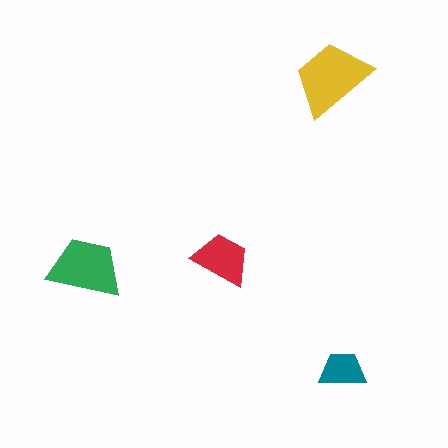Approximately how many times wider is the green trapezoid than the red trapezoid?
About 1.5 times wider.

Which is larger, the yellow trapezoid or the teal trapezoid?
The yellow one.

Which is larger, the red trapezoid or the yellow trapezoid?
The yellow one.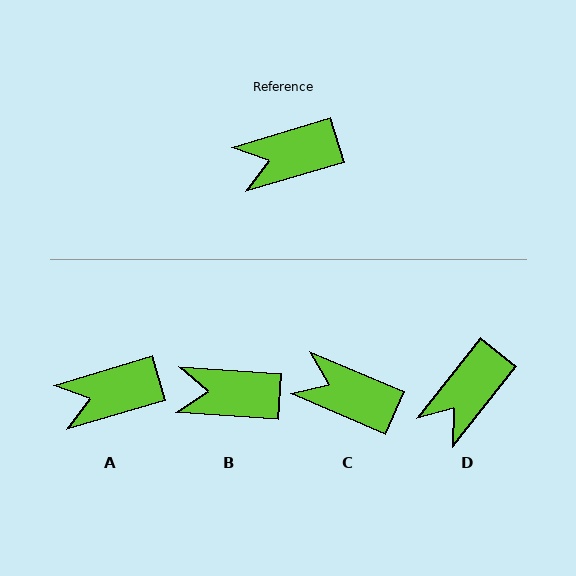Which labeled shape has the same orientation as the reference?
A.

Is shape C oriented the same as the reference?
No, it is off by about 40 degrees.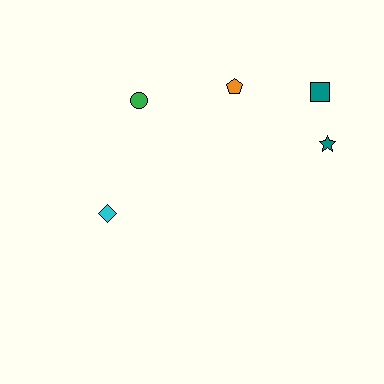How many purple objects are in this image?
There are no purple objects.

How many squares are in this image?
There is 1 square.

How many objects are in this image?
There are 5 objects.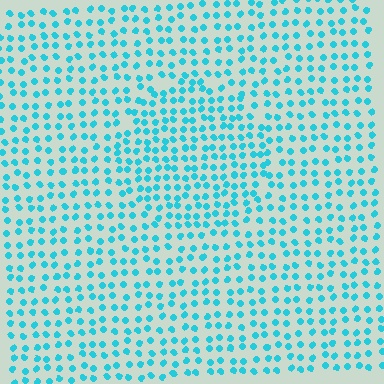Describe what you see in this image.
The image contains small cyan elements arranged at two different densities. A circle-shaped region is visible where the elements are more densely packed than the surrounding area.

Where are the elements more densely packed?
The elements are more densely packed inside the circle boundary.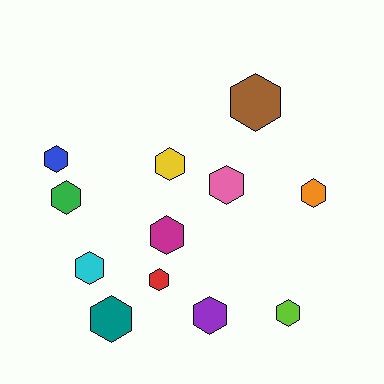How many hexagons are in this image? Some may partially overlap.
There are 12 hexagons.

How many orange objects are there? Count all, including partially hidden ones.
There is 1 orange object.